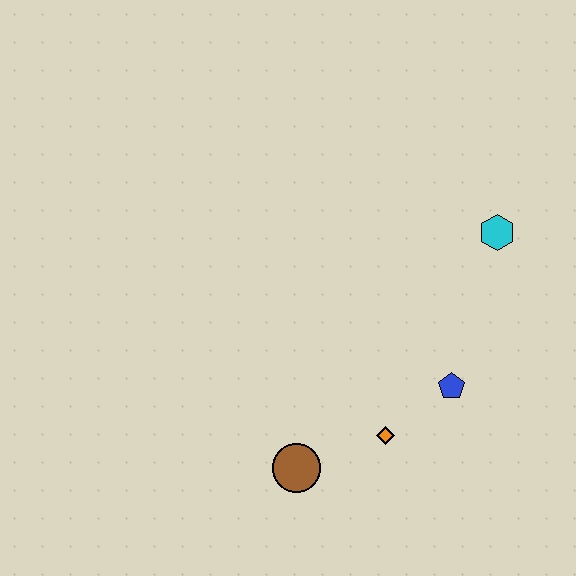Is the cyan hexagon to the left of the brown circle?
No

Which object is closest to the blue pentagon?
The orange diamond is closest to the blue pentagon.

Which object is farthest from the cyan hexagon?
The brown circle is farthest from the cyan hexagon.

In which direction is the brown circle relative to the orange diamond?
The brown circle is to the left of the orange diamond.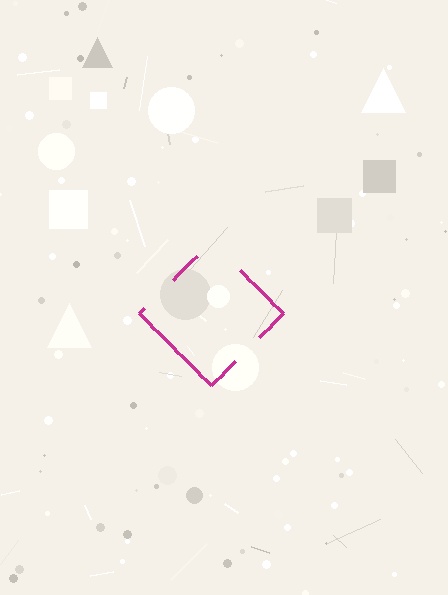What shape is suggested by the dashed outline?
The dashed outline suggests a diamond.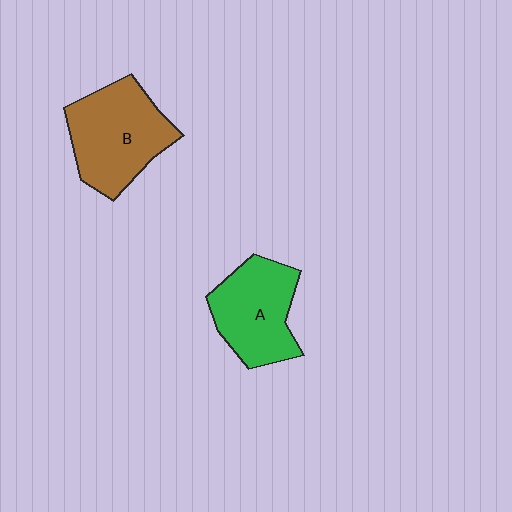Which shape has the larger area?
Shape B (brown).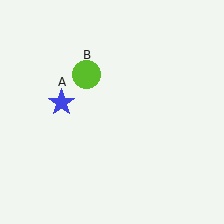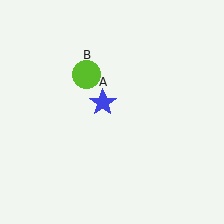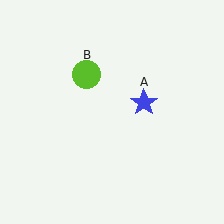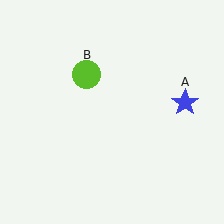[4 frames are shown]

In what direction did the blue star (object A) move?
The blue star (object A) moved right.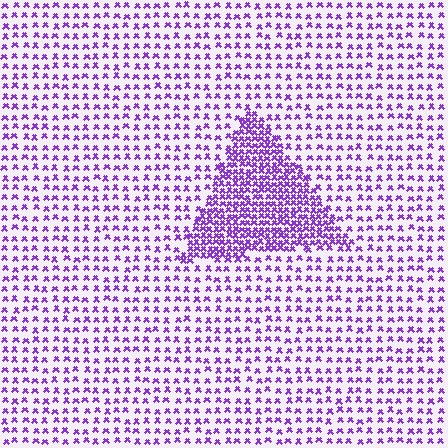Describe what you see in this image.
The image contains small purple elements arranged at two different densities. A triangle-shaped region is visible where the elements are more densely packed than the surrounding area.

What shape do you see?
I see a triangle.